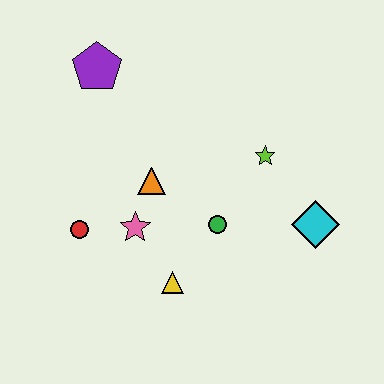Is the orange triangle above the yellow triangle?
Yes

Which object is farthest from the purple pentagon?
The cyan diamond is farthest from the purple pentagon.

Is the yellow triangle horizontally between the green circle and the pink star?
Yes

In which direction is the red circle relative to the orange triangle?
The red circle is to the left of the orange triangle.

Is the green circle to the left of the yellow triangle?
No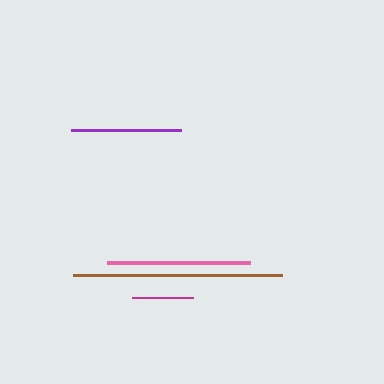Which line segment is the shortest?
The magenta line is the shortest at approximately 61 pixels.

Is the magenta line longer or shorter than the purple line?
The purple line is longer than the magenta line.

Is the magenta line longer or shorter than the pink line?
The pink line is longer than the magenta line.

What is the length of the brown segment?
The brown segment is approximately 209 pixels long.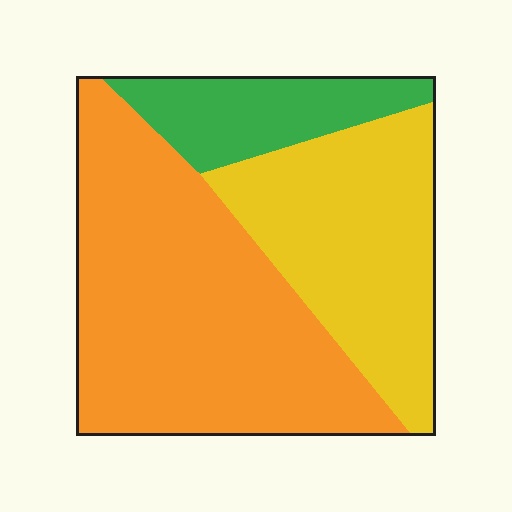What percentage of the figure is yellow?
Yellow covers around 35% of the figure.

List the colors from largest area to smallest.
From largest to smallest: orange, yellow, green.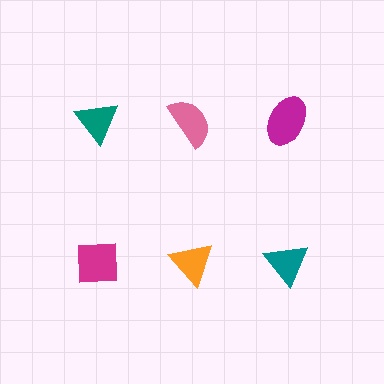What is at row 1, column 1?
A teal triangle.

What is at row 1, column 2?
A pink semicircle.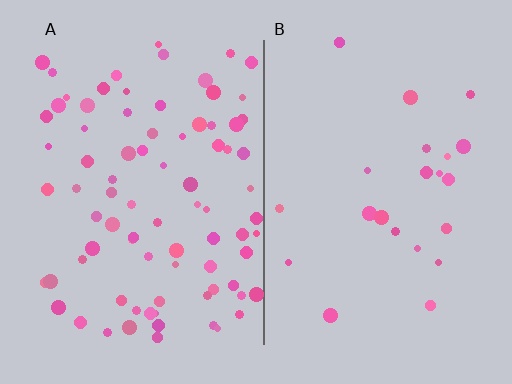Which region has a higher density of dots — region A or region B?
A (the left).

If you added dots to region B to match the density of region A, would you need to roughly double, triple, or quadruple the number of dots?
Approximately quadruple.